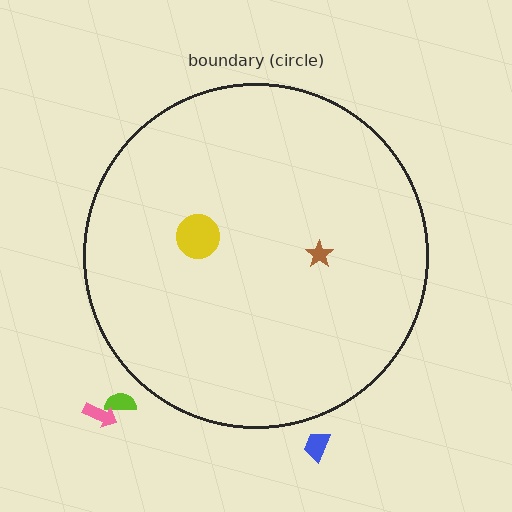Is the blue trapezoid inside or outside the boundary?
Outside.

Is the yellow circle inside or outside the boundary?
Inside.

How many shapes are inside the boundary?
2 inside, 3 outside.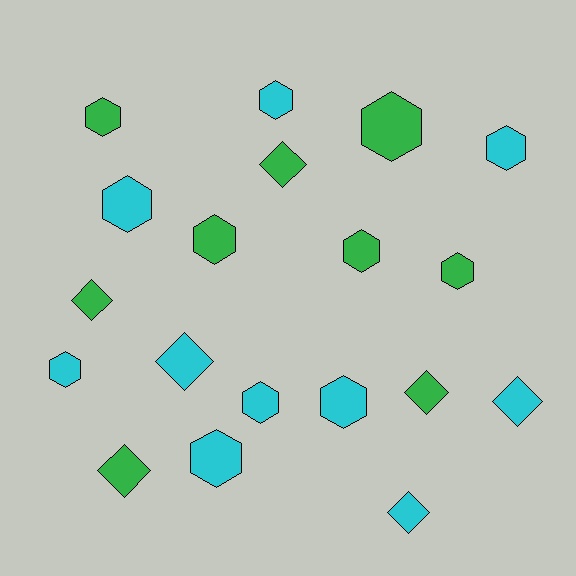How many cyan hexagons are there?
There are 7 cyan hexagons.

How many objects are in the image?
There are 19 objects.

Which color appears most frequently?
Cyan, with 10 objects.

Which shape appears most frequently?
Hexagon, with 12 objects.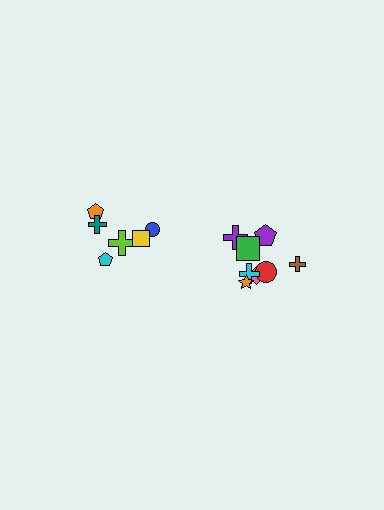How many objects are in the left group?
There are 6 objects.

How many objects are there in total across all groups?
There are 14 objects.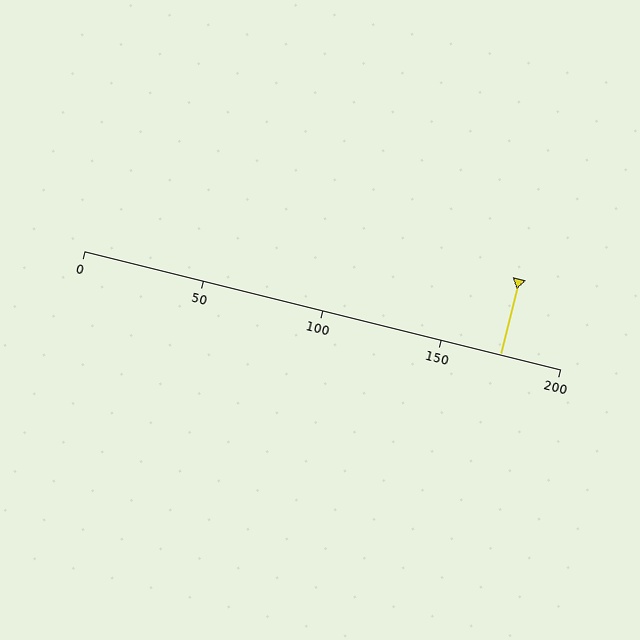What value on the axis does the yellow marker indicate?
The marker indicates approximately 175.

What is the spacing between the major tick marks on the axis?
The major ticks are spaced 50 apart.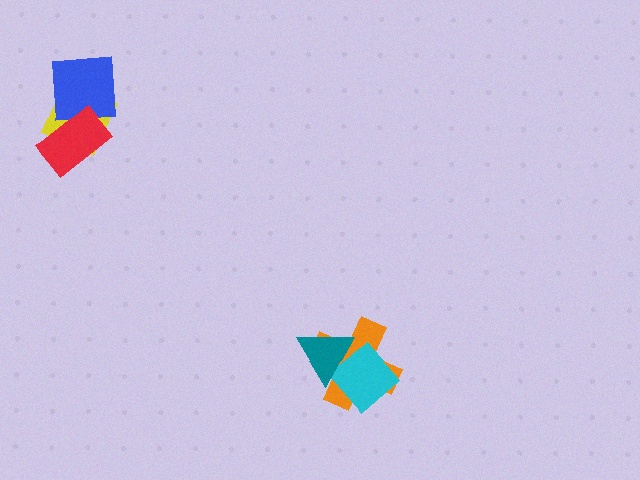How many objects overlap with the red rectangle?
2 objects overlap with the red rectangle.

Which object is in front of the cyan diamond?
The teal triangle is in front of the cyan diamond.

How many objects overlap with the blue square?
2 objects overlap with the blue square.